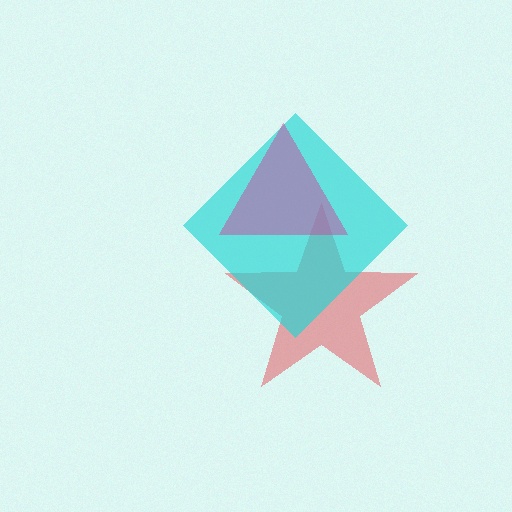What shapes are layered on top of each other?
The layered shapes are: a red star, a cyan diamond, a magenta triangle.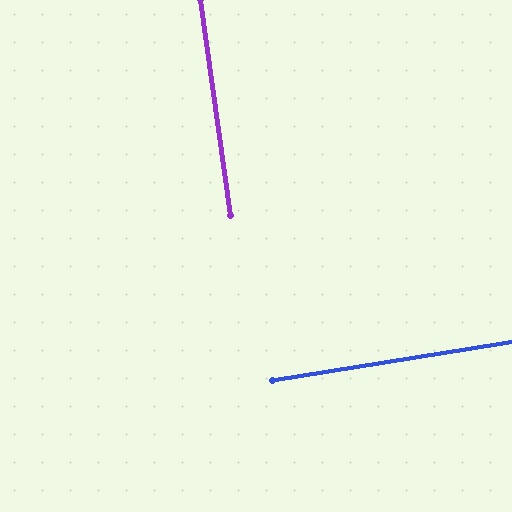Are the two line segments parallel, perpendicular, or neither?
Perpendicular — they meet at approximately 89°.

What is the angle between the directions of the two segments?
Approximately 89 degrees.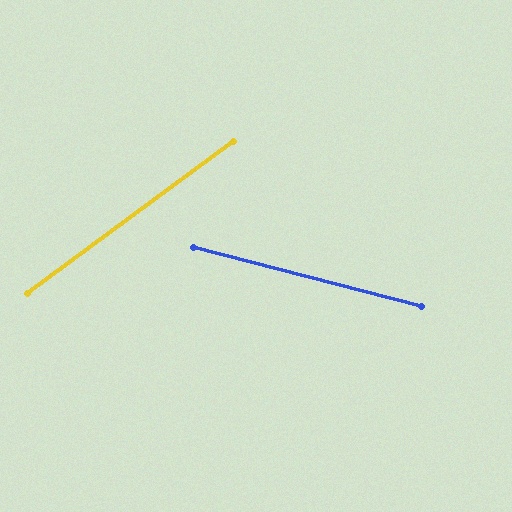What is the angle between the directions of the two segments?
Approximately 51 degrees.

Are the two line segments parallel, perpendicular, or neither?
Neither parallel nor perpendicular — they differ by about 51°.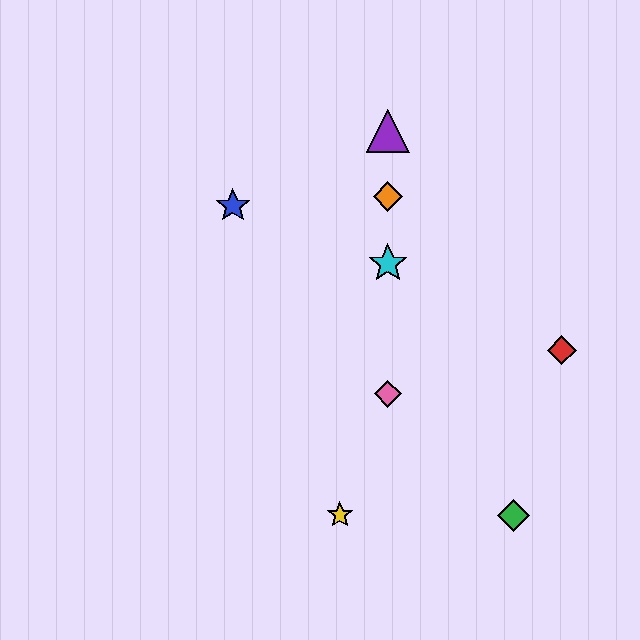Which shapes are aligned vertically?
The purple triangle, the orange diamond, the cyan star, the pink diamond are aligned vertically.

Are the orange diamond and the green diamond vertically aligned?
No, the orange diamond is at x≈388 and the green diamond is at x≈514.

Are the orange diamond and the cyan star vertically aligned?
Yes, both are at x≈388.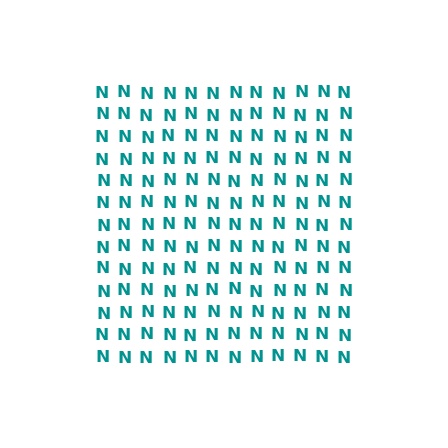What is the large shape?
The large shape is a square.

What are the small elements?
The small elements are letter N's.